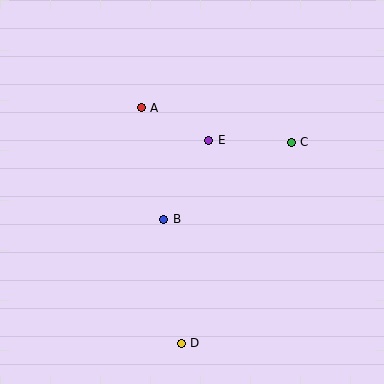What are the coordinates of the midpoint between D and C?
The midpoint between D and C is at (236, 243).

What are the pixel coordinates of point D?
Point D is at (181, 343).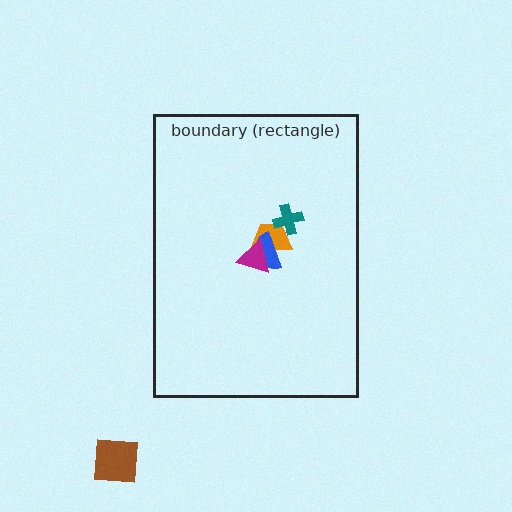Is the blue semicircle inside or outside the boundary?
Inside.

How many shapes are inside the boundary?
4 inside, 1 outside.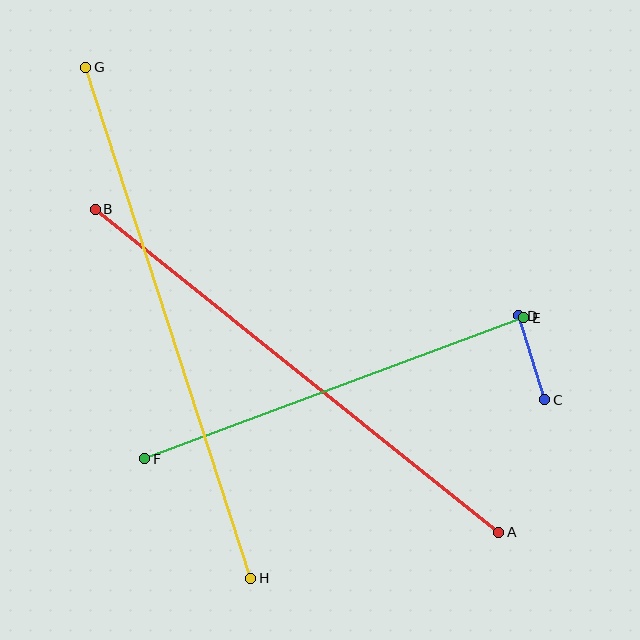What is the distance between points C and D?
The distance is approximately 88 pixels.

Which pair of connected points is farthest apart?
Points G and H are farthest apart.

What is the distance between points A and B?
The distance is approximately 517 pixels.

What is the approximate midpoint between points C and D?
The midpoint is at approximately (532, 358) pixels.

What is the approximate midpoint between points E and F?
The midpoint is at approximately (334, 388) pixels.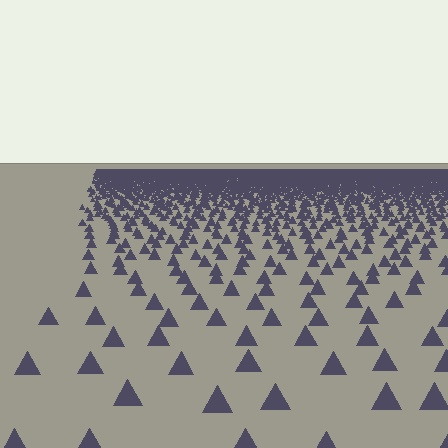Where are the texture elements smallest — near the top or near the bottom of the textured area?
Near the top.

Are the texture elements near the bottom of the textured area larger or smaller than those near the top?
Larger. Near the bottom, elements are closer to the viewer and appear at a bigger on-screen size.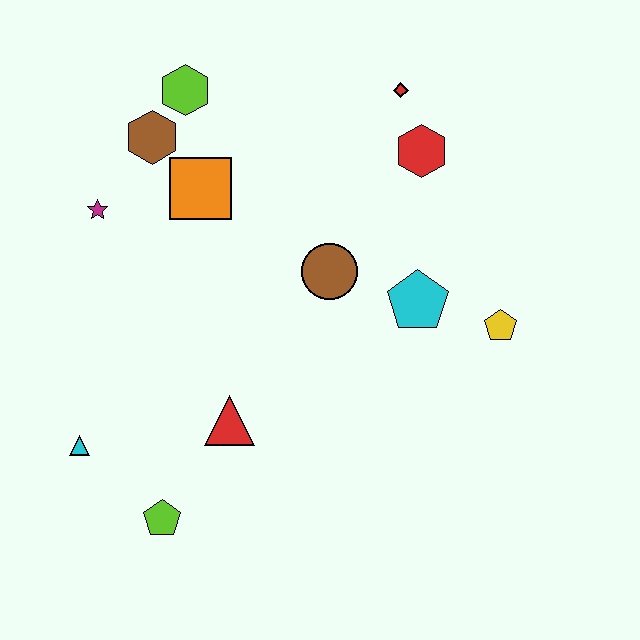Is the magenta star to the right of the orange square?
No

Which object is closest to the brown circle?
The cyan pentagon is closest to the brown circle.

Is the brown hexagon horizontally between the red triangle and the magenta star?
Yes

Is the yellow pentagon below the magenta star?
Yes